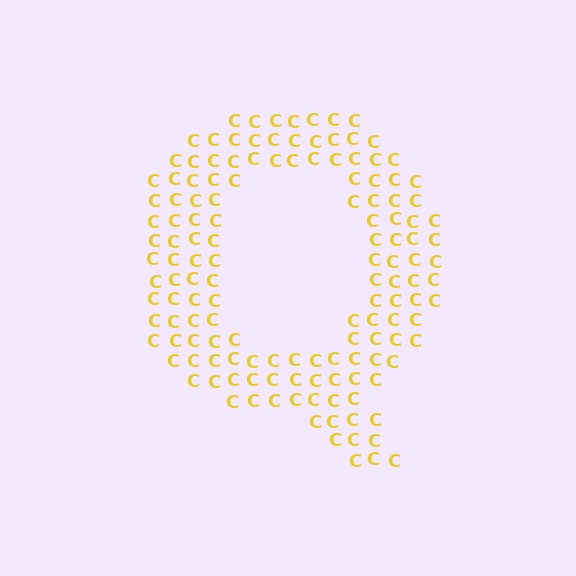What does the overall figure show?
The overall figure shows the letter Q.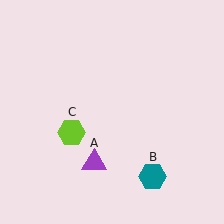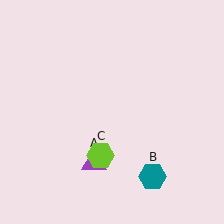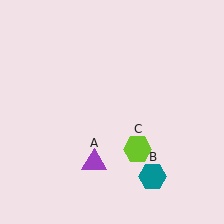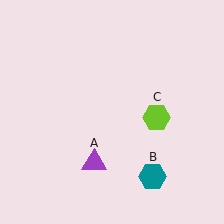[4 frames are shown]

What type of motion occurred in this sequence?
The lime hexagon (object C) rotated counterclockwise around the center of the scene.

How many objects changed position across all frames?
1 object changed position: lime hexagon (object C).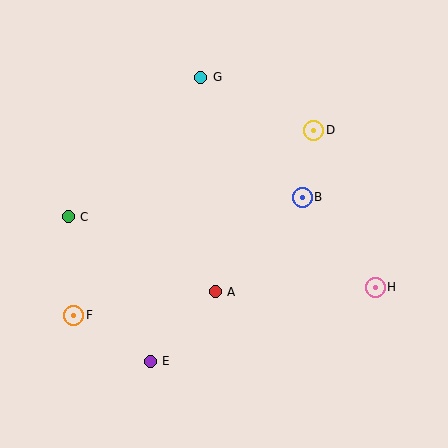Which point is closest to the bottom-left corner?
Point F is closest to the bottom-left corner.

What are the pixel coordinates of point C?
Point C is at (68, 217).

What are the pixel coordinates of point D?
Point D is at (314, 130).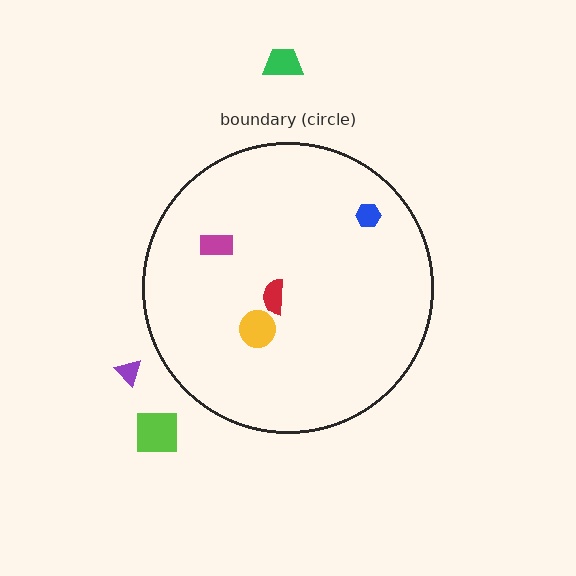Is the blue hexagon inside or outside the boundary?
Inside.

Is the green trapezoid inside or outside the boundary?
Outside.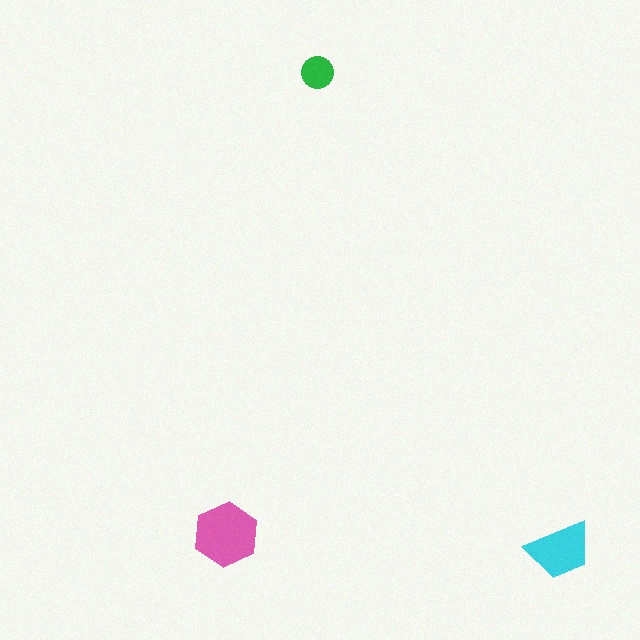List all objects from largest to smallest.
The pink hexagon, the cyan trapezoid, the green circle.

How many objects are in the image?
There are 3 objects in the image.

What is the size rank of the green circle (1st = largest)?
3rd.